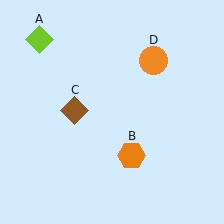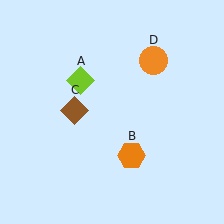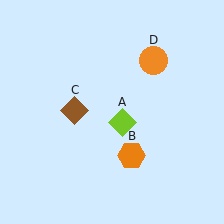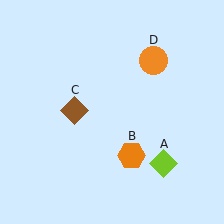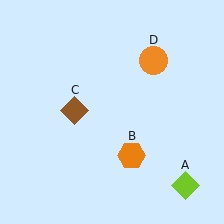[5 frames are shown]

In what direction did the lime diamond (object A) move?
The lime diamond (object A) moved down and to the right.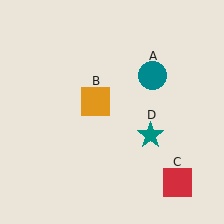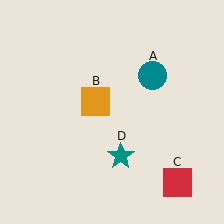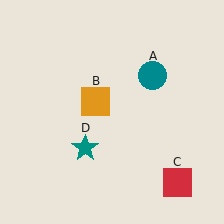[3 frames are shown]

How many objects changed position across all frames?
1 object changed position: teal star (object D).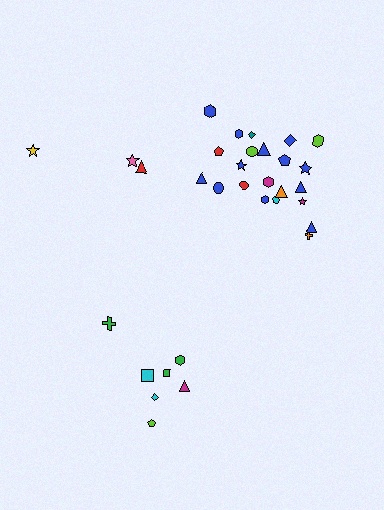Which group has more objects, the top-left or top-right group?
The top-right group.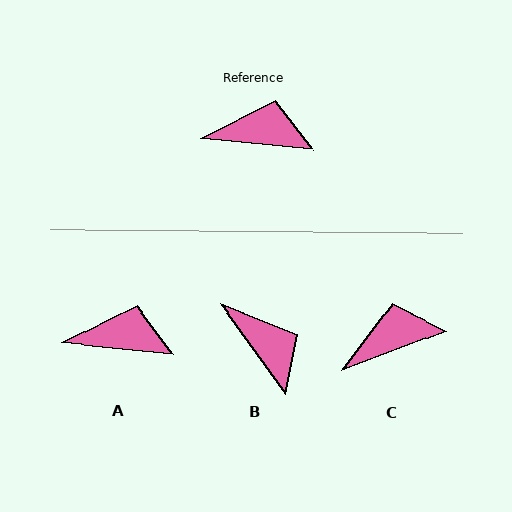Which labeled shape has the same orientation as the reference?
A.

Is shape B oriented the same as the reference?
No, it is off by about 48 degrees.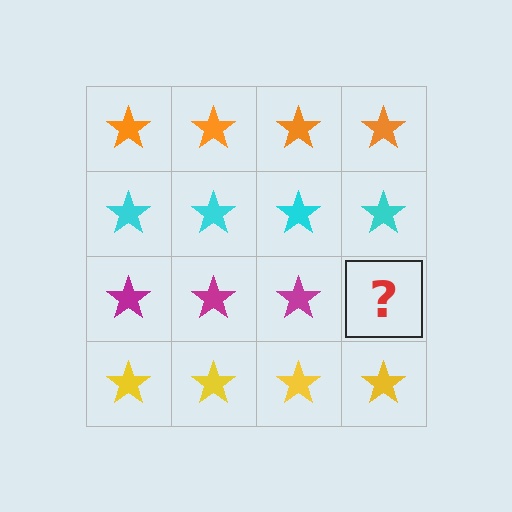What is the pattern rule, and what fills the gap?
The rule is that each row has a consistent color. The gap should be filled with a magenta star.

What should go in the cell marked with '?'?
The missing cell should contain a magenta star.